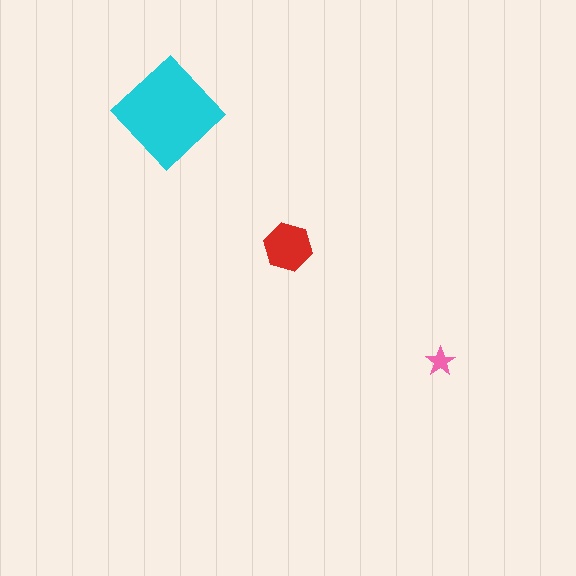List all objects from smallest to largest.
The pink star, the red hexagon, the cyan diamond.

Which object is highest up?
The cyan diamond is topmost.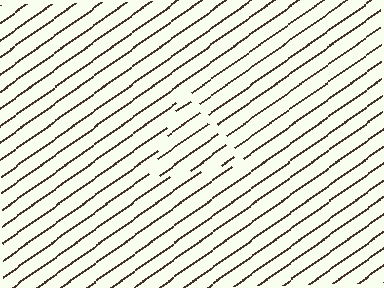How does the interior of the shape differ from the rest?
The interior of the shape contains the same grating, shifted by half a period — the contour is defined by the phase discontinuity where line-ends from the inner and outer gratings abut.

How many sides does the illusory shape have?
3 sides — the line-ends trace a triangle.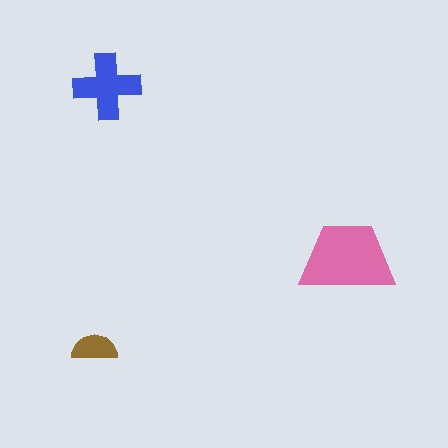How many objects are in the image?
There are 3 objects in the image.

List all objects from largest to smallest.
The pink trapezoid, the blue cross, the brown semicircle.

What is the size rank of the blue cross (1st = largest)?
2nd.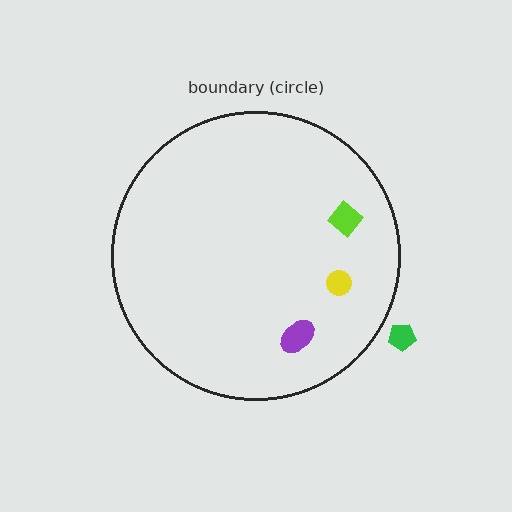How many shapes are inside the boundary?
3 inside, 1 outside.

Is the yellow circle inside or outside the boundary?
Inside.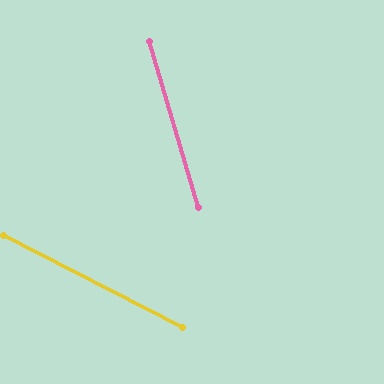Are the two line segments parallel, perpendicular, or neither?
Neither parallel nor perpendicular — they differ by about 46°.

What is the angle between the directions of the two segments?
Approximately 46 degrees.